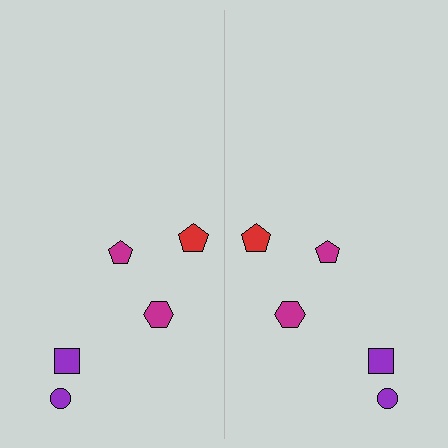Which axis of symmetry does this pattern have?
The pattern has a vertical axis of symmetry running through the center of the image.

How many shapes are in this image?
There are 10 shapes in this image.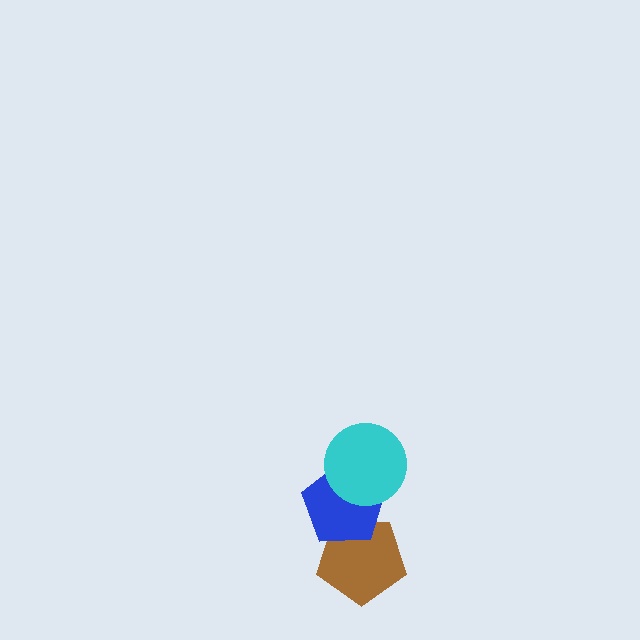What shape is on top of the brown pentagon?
The blue pentagon is on top of the brown pentagon.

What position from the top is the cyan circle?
The cyan circle is 1st from the top.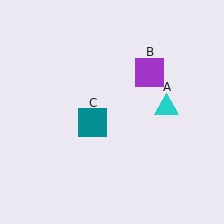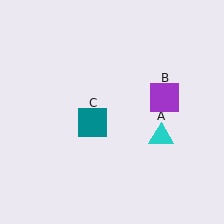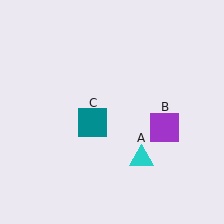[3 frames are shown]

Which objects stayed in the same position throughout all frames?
Teal square (object C) remained stationary.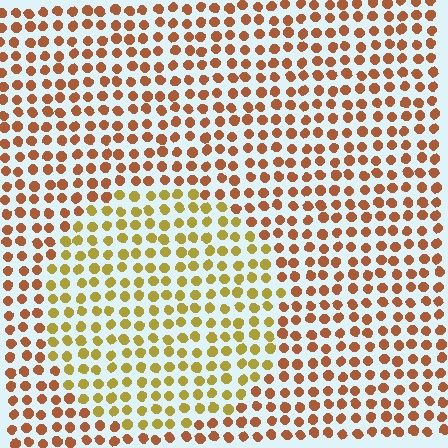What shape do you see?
I see a circle.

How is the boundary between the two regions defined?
The boundary is defined purely by a slight shift in hue (about 36 degrees). Spacing, size, and orientation are identical on both sides.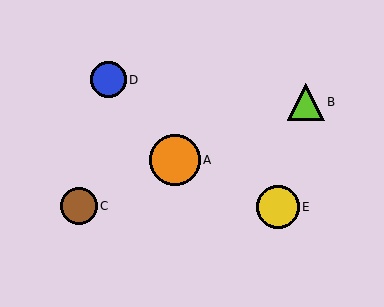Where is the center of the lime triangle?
The center of the lime triangle is at (306, 102).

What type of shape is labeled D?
Shape D is a blue circle.